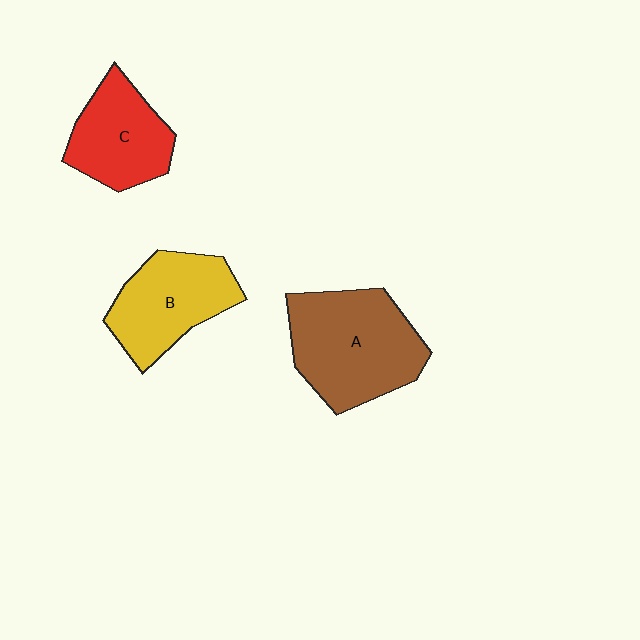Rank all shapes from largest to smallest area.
From largest to smallest: A (brown), B (yellow), C (red).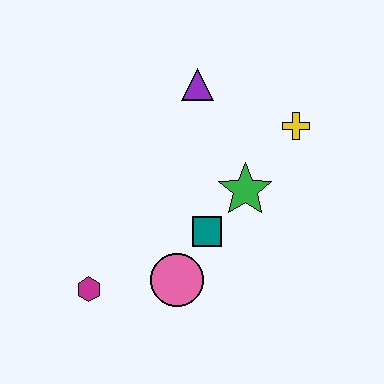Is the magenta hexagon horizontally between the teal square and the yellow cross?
No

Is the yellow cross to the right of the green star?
Yes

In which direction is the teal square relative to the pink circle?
The teal square is above the pink circle.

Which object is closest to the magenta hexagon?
The pink circle is closest to the magenta hexagon.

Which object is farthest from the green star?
The magenta hexagon is farthest from the green star.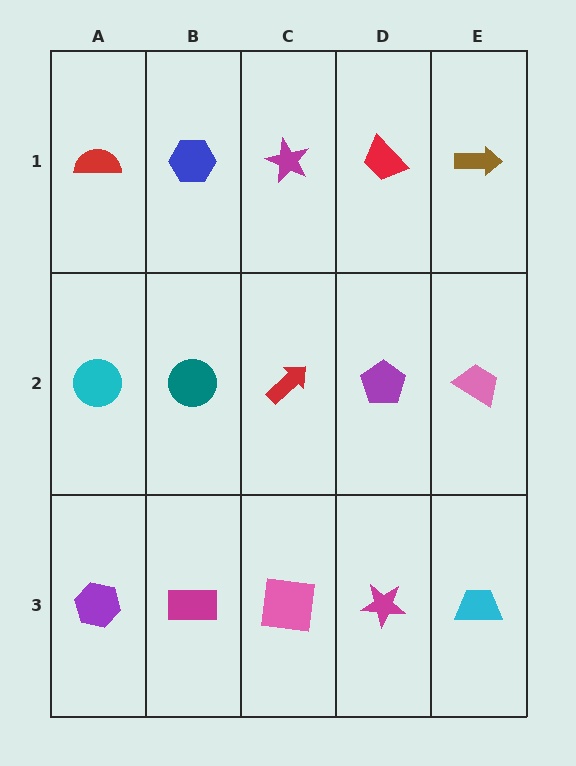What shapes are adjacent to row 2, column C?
A magenta star (row 1, column C), a pink square (row 3, column C), a teal circle (row 2, column B), a purple pentagon (row 2, column D).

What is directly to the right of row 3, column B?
A pink square.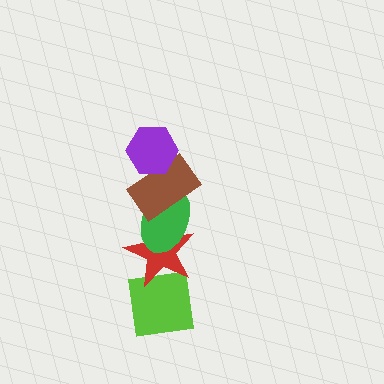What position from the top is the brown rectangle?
The brown rectangle is 2nd from the top.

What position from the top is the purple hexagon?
The purple hexagon is 1st from the top.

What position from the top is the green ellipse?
The green ellipse is 3rd from the top.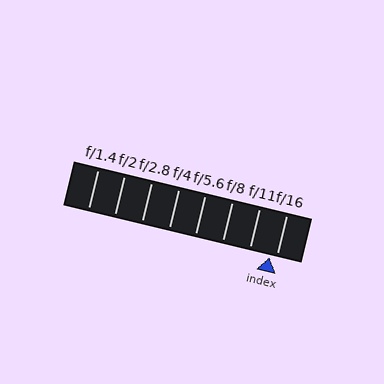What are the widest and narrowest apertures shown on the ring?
The widest aperture shown is f/1.4 and the narrowest is f/16.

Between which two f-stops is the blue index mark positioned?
The index mark is between f/11 and f/16.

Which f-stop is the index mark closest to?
The index mark is closest to f/16.